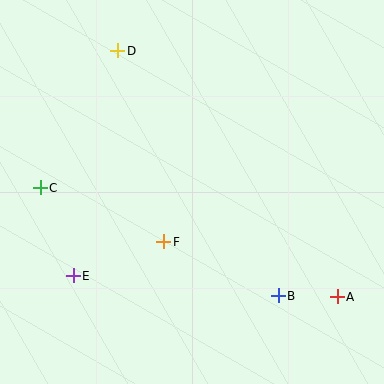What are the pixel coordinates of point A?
Point A is at (337, 297).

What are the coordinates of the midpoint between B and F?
The midpoint between B and F is at (221, 269).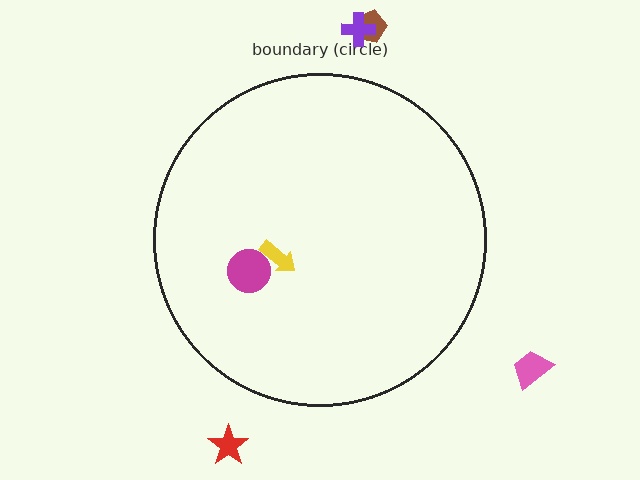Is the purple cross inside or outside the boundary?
Outside.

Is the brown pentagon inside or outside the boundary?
Outside.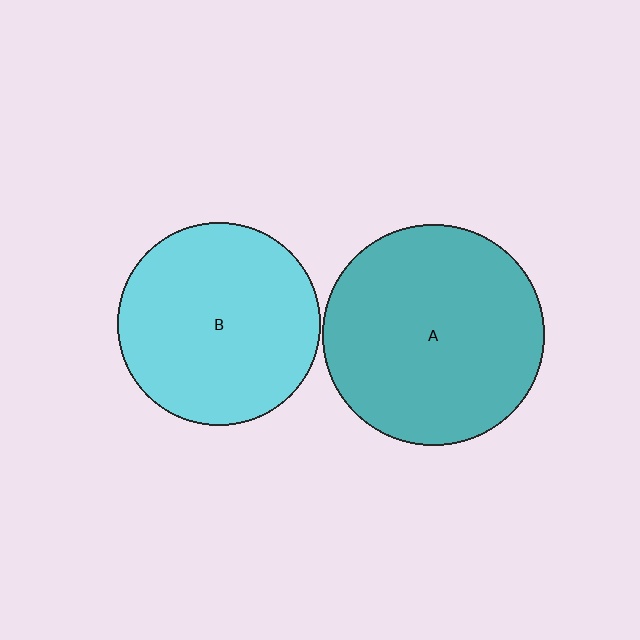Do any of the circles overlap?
No, none of the circles overlap.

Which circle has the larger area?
Circle A (teal).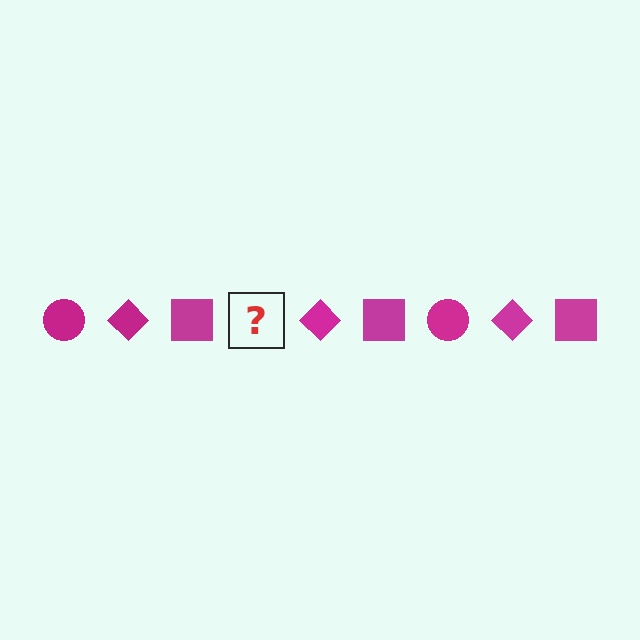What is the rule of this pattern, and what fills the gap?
The rule is that the pattern cycles through circle, diamond, square shapes in magenta. The gap should be filled with a magenta circle.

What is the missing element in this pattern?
The missing element is a magenta circle.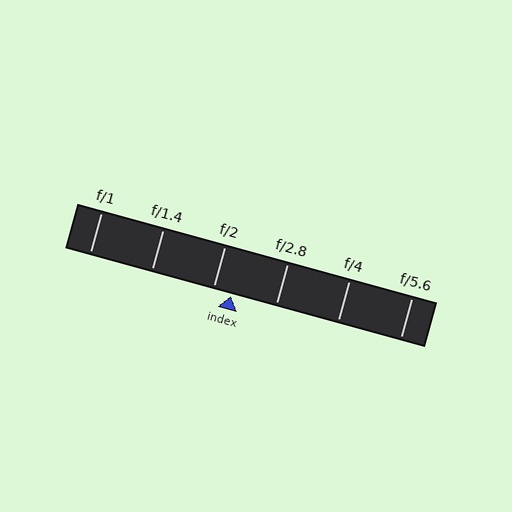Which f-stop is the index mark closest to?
The index mark is closest to f/2.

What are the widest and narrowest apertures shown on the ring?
The widest aperture shown is f/1 and the narrowest is f/5.6.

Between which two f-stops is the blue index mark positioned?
The index mark is between f/2 and f/2.8.